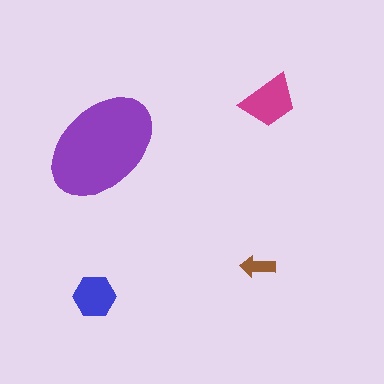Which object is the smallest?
The brown arrow.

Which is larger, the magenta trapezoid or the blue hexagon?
The magenta trapezoid.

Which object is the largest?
The purple ellipse.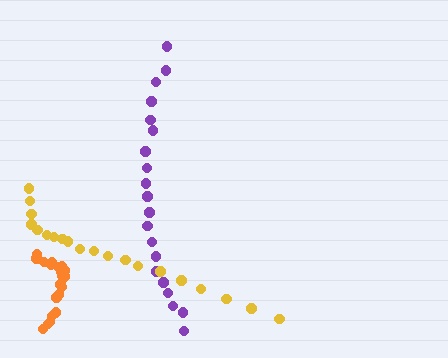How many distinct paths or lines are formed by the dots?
There are 3 distinct paths.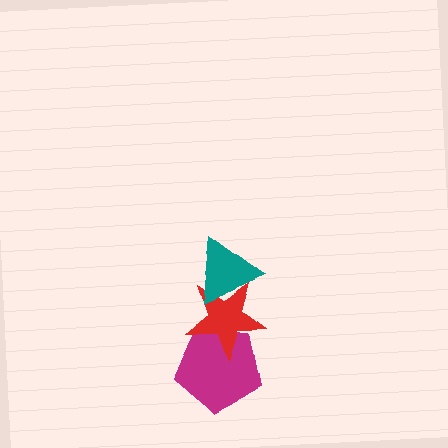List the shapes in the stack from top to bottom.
From top to bottom: the teal triangle, the red star, the magenta pentagon.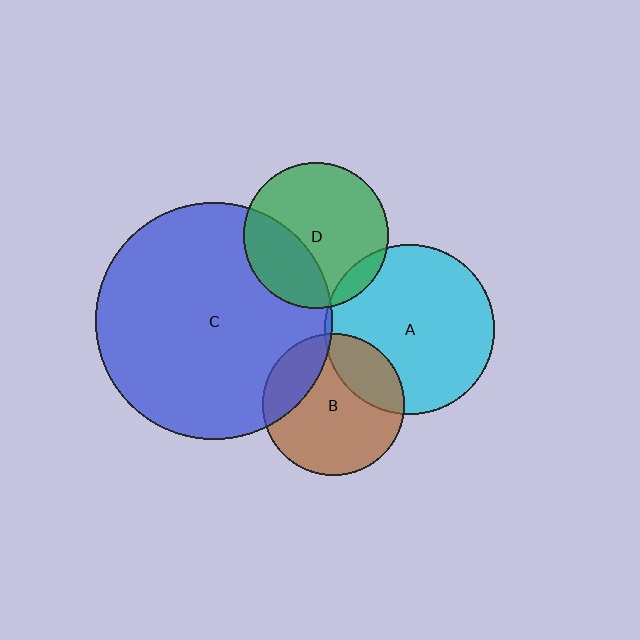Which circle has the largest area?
Circle C (blue).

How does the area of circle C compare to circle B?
Approximately 2.8 times.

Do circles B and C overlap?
Yes.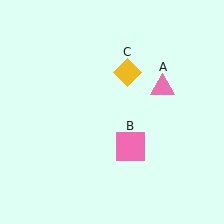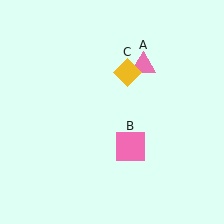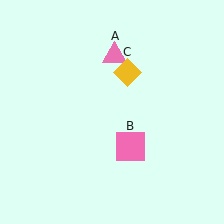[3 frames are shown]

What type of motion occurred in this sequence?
The pink triangle (object A) rotated counterclockwise around the center of the scene.